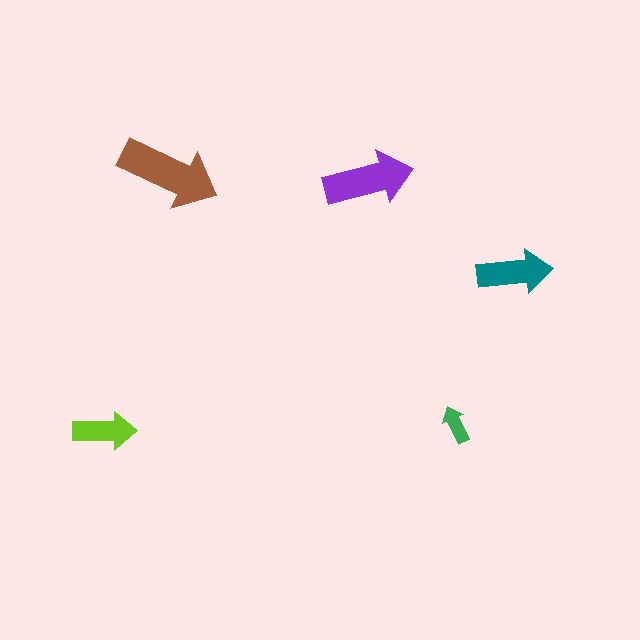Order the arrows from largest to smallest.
the brown one, the purple one, the teal one, the lime one, the green one.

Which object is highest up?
The brown arrow is topmost.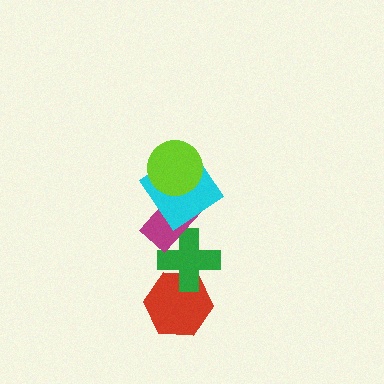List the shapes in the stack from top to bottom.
From top to bottom: the lime circle, the cyan diamond, the magenta rectangle, the green cross, the red hexagon.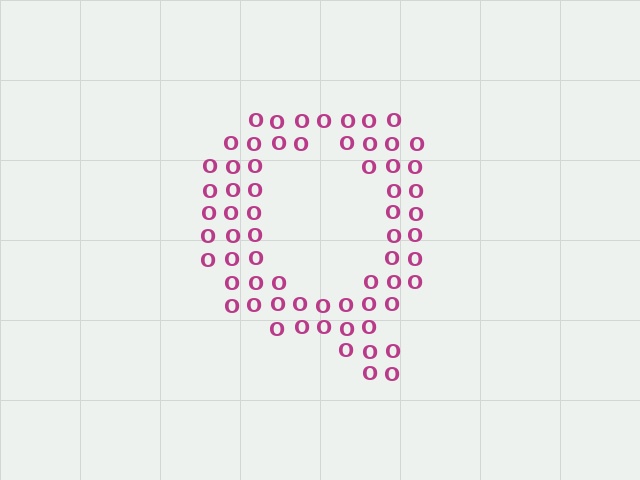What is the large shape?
The large shape is the letter Q.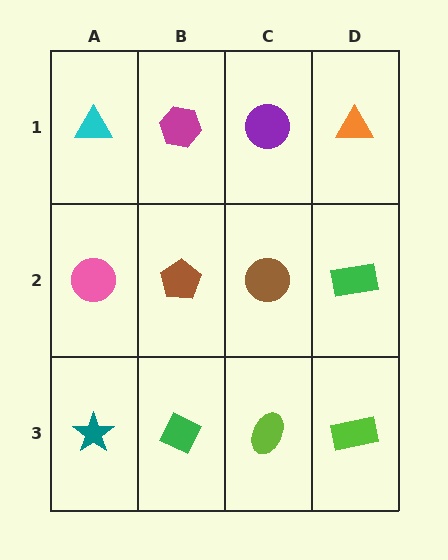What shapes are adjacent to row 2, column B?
A magenta hexagon (row 1, column B), a green diamond (row 3, column B), a pink circle (row 2, column A), a brown circle (row 2, column C).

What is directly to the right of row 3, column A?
A green diamond.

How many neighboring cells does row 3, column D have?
2.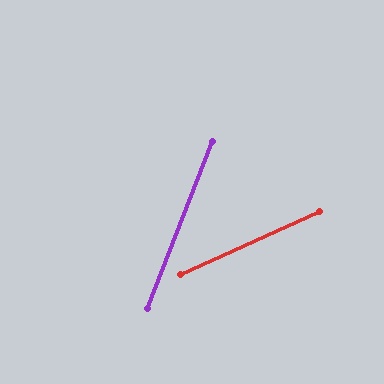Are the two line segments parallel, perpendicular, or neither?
Neither parallel nor perpendicular — they differ by about 44°.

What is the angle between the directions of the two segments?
Approximately 44 degrees.